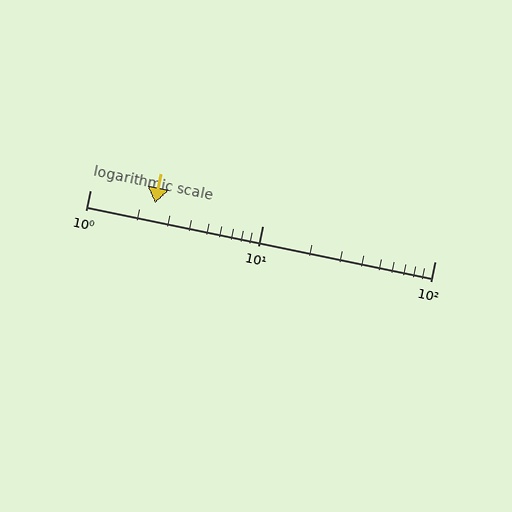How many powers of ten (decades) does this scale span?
The scale spans 2 decades, from 1 to 100.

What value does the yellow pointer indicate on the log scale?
The pointer indicates approximately 2.4.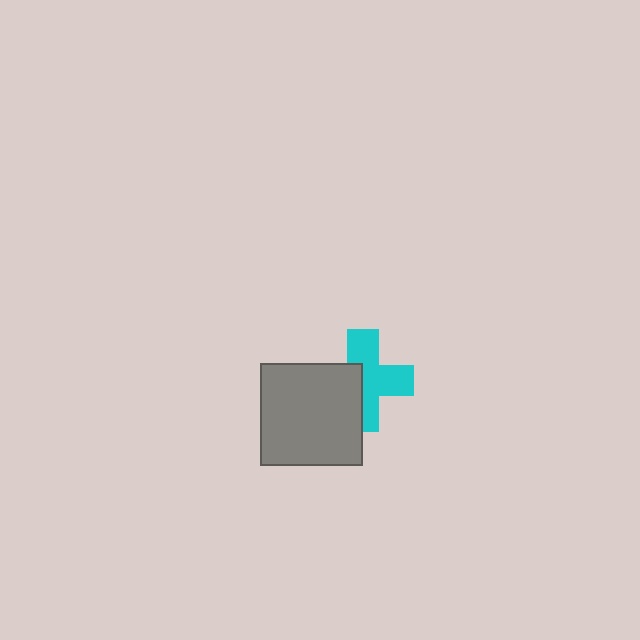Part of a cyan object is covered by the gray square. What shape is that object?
It is a cross.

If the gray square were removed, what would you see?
You would see the complete cyan cross.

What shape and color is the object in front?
The object in front is a gray square.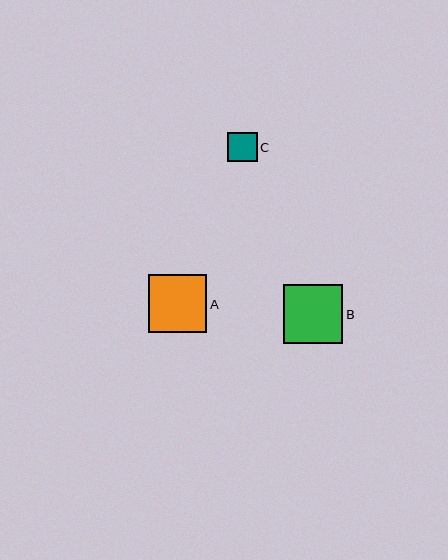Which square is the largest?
Square B is the largest with a size of approximately 59 pixels.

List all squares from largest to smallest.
From largest to smallest: B, A, C.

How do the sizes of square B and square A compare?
Square B and square A are approximately the same size.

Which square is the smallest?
Square C is the smallest with a size of approximately 29 pixels.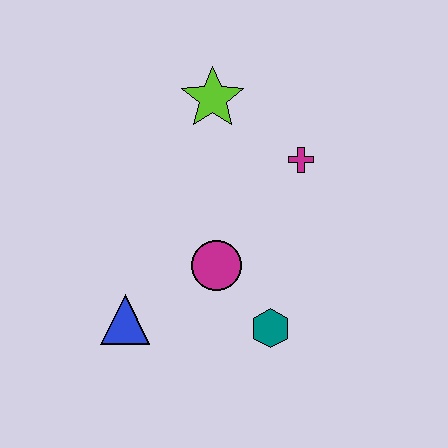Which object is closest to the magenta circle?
The teal hexagon is closest to the magenta circle.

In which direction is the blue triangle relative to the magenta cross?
The blue triangle is to the left of the magenta cross.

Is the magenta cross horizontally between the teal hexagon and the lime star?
No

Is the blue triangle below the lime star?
Yes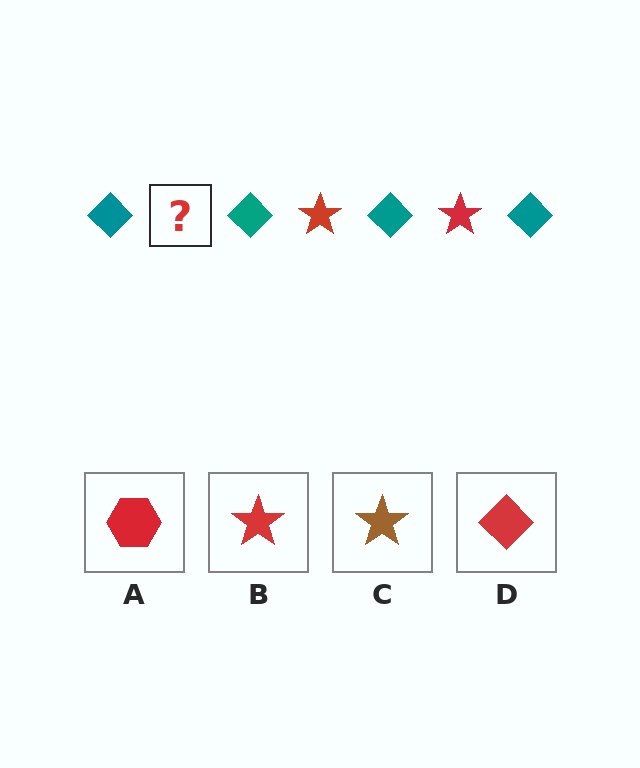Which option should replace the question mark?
Option B.